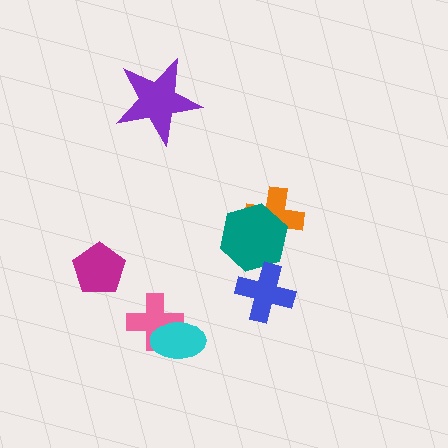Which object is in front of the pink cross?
The cyan ellipse is in front of the pink cross.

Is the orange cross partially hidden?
Yes, it is partially covered by another shape.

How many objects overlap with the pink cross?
1 object overlaps with the pink cross.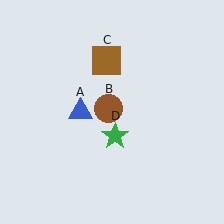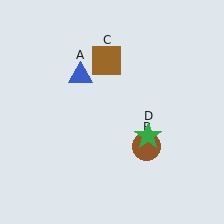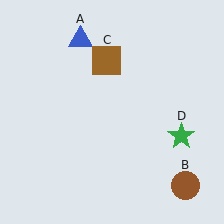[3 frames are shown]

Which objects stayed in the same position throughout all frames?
Brown square (object C) remained stationary.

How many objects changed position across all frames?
3 objects changed position: blue triangle (object A), brown circle (object B), green star (object D).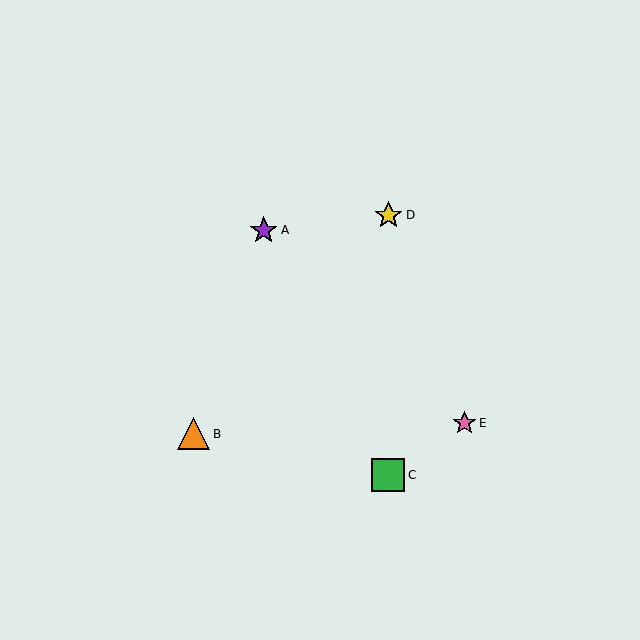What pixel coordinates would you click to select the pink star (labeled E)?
Click at (464, 423) to select the pink star E.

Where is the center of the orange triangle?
The center of the orange triangle is at (194, 434).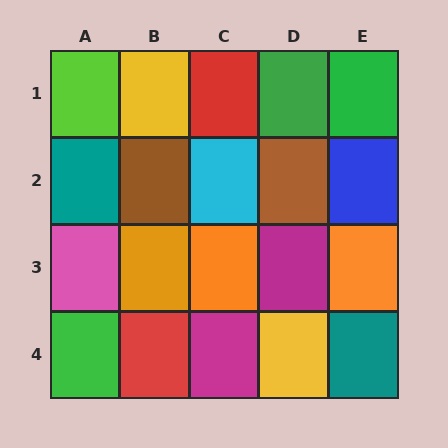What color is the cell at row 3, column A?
Pink.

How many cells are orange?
3 cells are orange.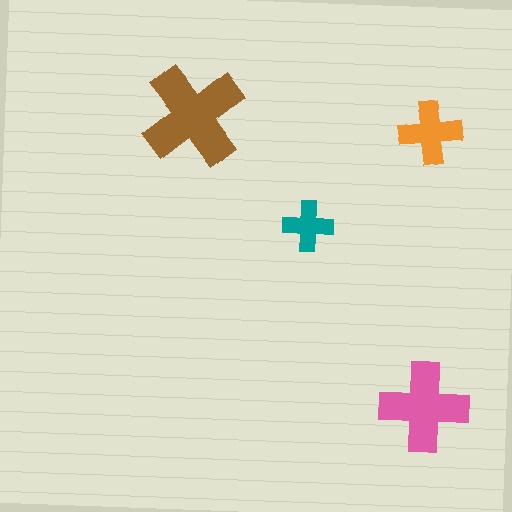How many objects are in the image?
There are 4 objects in the image.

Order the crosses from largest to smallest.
the brown one, the pink one, the orange one, the teal one.